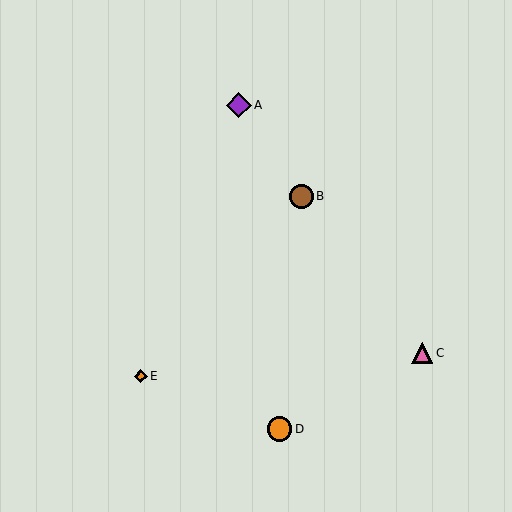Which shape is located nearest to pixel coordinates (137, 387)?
The orange diamond (labeled E) at (141, 376) is nearest to that location.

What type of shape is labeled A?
Shape A is a purple diamond.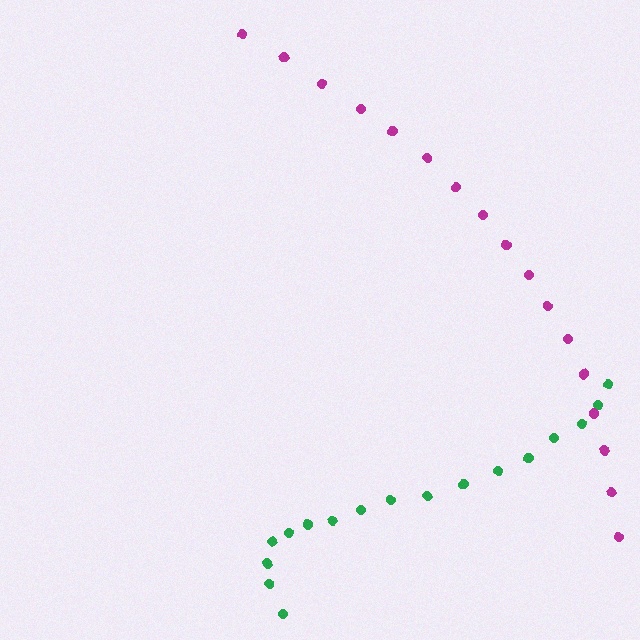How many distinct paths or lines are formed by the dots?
There are 2 distinct paths.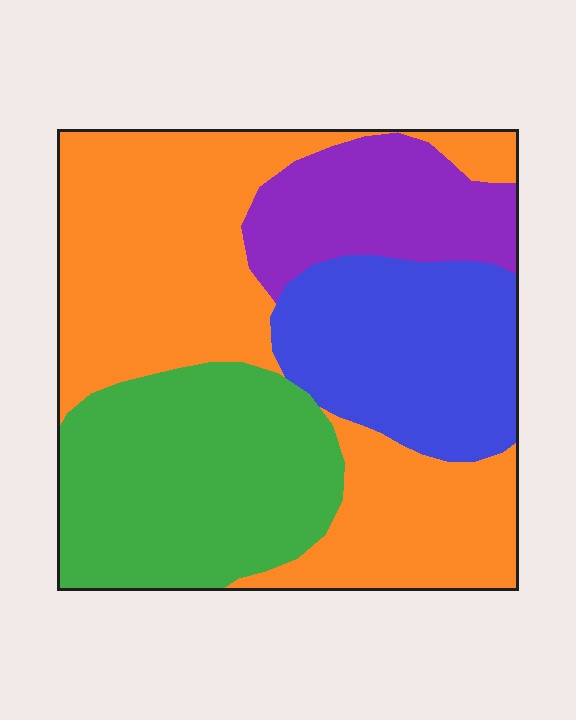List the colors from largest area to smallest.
From largest to smallest: orange, green, blue, purple.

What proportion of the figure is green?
Green covers around 25% of the figure.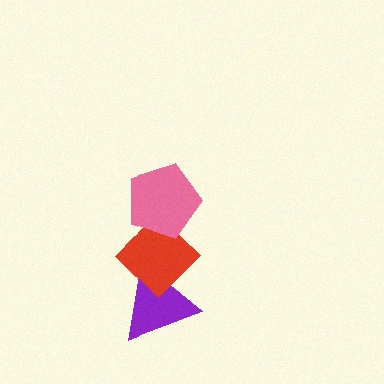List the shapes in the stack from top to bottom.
From top to bottom: the pink pentagon, the red diamond, the purple triangle.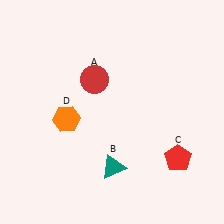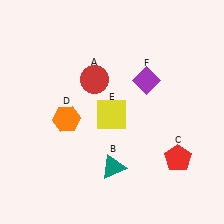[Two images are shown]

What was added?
A yellow square (E), a purple diamond (F) were added in Image 2.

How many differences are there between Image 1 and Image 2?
There are 2 differences between the two images.